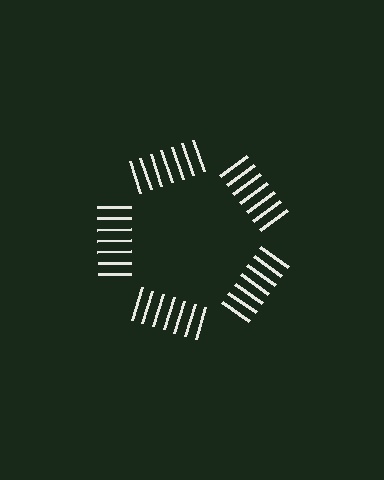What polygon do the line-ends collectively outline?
An illusory pentagon — the line segments terminate on its edges but no continuous stroke is drawn.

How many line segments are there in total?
35 — 7 along each of the 5 edges.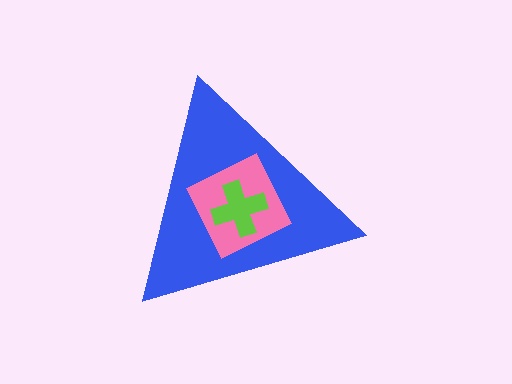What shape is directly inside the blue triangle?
The pink square.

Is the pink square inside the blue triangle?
Yes.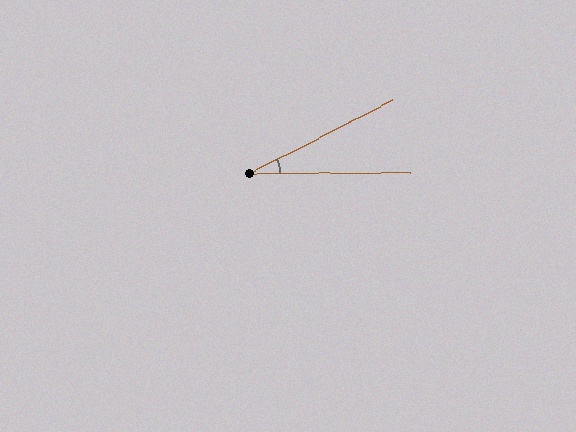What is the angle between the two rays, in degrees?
Approximately 27 degrees.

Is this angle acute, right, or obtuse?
It is acute.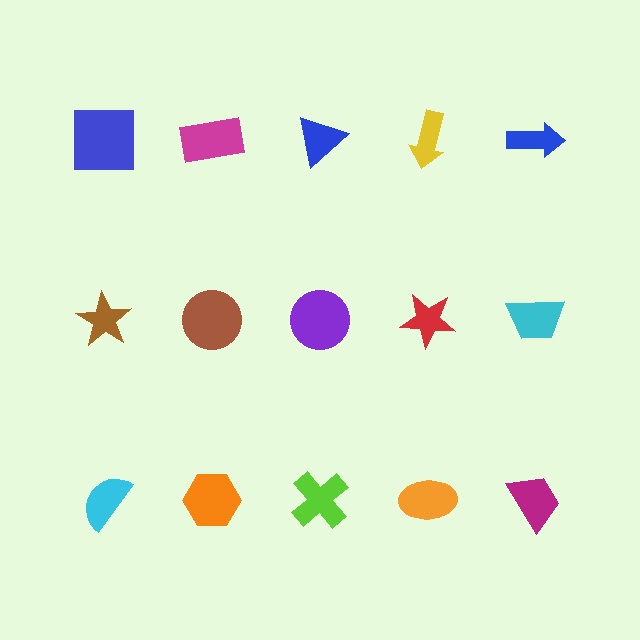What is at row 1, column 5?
A blue arrow.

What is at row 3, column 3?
A lime cross.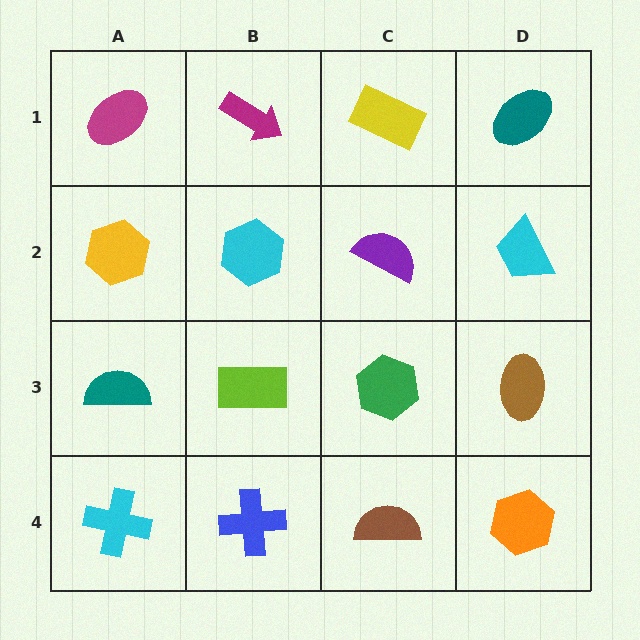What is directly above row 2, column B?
A magenta arrow.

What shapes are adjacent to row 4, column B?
A lime rectangle (row 3, column B), a cyan cross (row 4, column A), a brown semicircle (row 4, column C).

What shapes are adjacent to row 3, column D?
A cyan trapezoid (row 2, column D), an orange hexagon (row 4, column D), a green hexagon (row 3, column C).